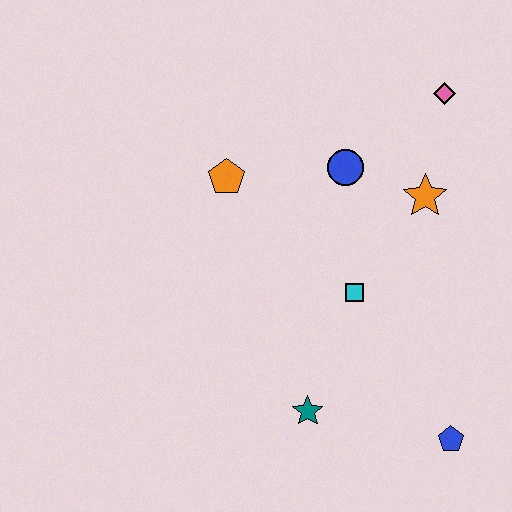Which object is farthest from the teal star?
The pink diamond is farthest from the teal star.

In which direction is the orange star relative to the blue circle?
The orange star is to the right of the blue circle.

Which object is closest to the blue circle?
The orange star is closest to the blue circle.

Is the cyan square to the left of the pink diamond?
Yes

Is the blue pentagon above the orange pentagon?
No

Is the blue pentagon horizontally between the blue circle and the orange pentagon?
No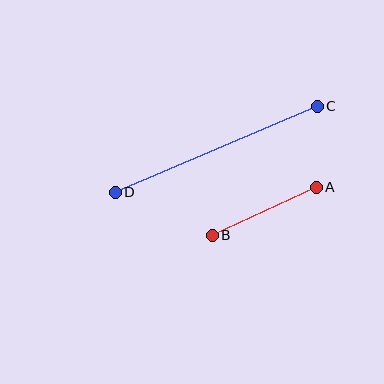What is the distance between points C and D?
The distance is approximately 220 pixels.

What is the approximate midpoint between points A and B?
The midpoint is at approximately (264, 211) pixels.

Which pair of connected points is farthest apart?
Points C and D are farthest apart.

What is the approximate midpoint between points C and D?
The midpoint is at approximately (216, 149) pixels.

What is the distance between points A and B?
The distance is approximately 114 pixels.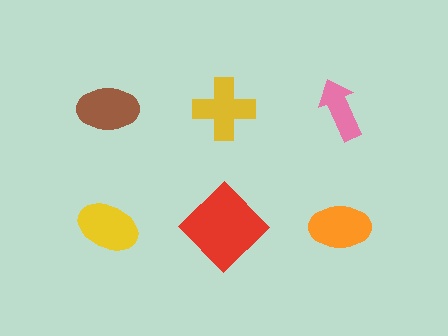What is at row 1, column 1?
A brown ellipse.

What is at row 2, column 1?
A yellow ellipse.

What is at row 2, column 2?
A red diamond.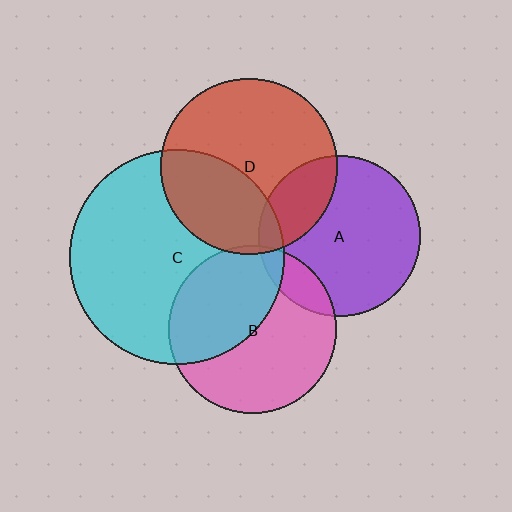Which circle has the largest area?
Circle C (cyan).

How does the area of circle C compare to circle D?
Approximately 1.5 times.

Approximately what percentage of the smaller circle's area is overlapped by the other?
Approximately 10%.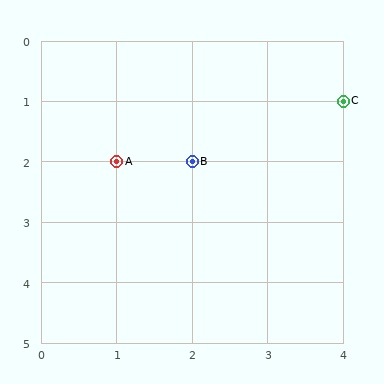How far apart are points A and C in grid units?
Points A and C are 3 columns and 1 row apart (about 3.2 grid units diagonally).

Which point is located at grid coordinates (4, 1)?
Point C is at (4, 1).